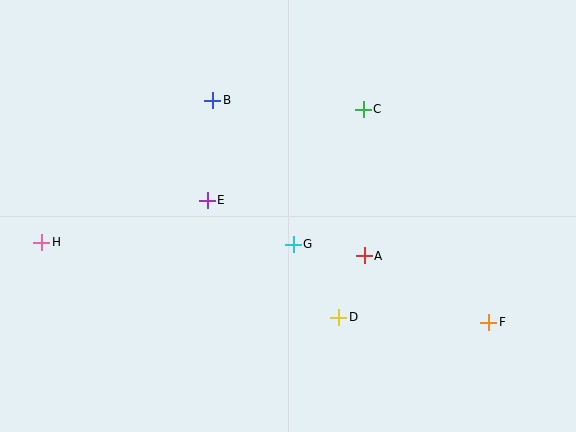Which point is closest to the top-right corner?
Point C is closest to the top-right corner.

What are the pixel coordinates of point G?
Point G is at (293, 244).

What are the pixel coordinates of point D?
Point D is at (339, 317).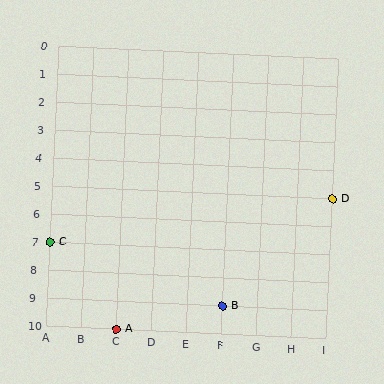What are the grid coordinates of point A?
Point A is at grid coordinates (C, 10).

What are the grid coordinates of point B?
Point B is at grid coordinates (F, 9).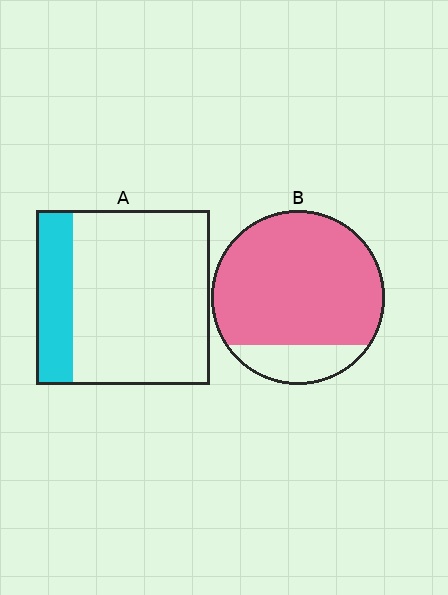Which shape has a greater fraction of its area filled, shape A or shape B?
Shape B.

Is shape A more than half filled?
No.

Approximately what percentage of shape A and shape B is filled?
A is approximately 20% and B is approximately 85%.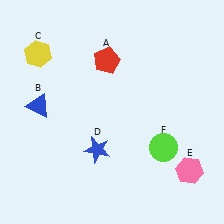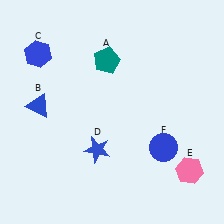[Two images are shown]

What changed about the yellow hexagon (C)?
In Image 1, C is yellow. In Image 2, it changed to blue.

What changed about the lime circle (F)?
In Image 1, F is lime. In Image 2, it changed to blue.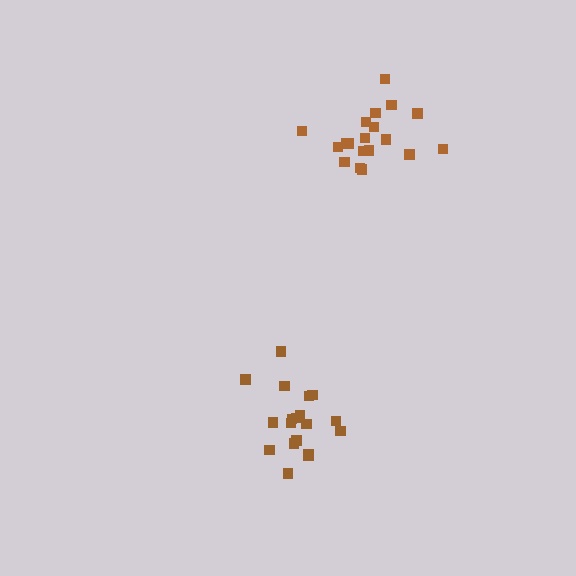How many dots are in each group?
Group 1: 19 dots, Group 2: 20 dots (39 total).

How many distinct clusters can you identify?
There are 2 distinct clusters.